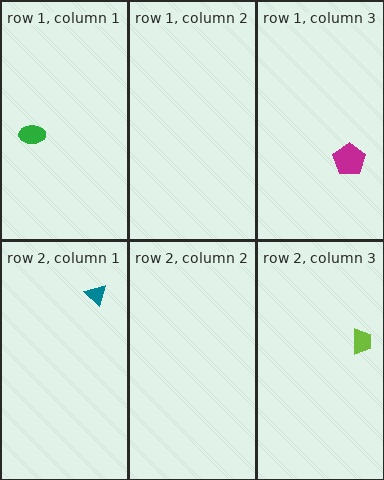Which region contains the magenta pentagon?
The row 1, column 3 region.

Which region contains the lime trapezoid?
The row 2, column 3 region.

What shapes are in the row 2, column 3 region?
The lime trapezoid.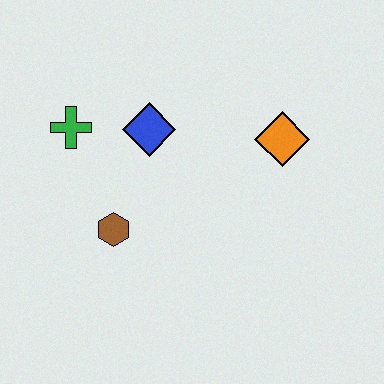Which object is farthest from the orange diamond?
The green cross is farthest from the orange diamond.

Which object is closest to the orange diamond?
The blue diamond is closest to the orange diamond.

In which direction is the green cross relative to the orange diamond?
The green cross is to the left of the orange diamond.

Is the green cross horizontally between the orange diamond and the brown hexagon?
No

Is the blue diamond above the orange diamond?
Yes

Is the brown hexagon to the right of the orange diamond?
No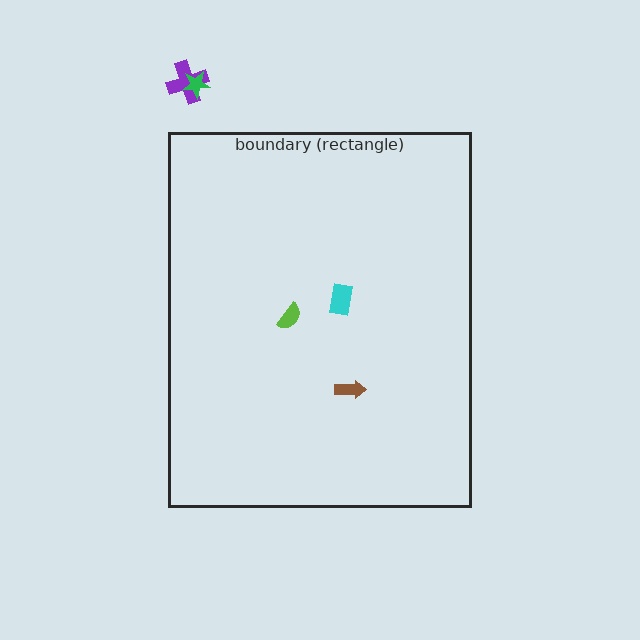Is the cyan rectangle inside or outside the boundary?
Inside.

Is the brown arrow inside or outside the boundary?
Inside.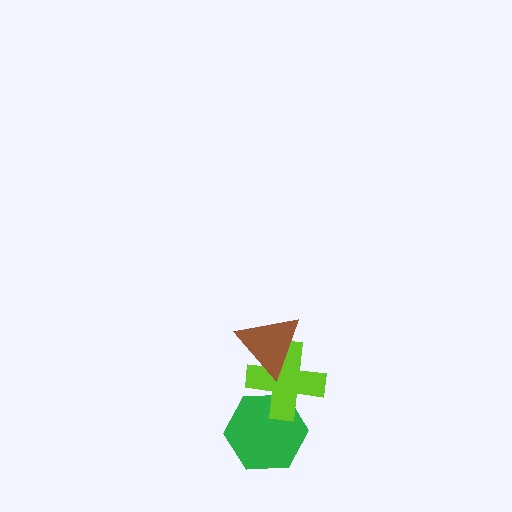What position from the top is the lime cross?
The lime cross is 2nd from the top.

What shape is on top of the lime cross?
The brown triangle is on top of the lime cross.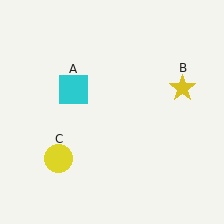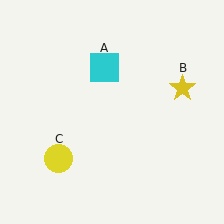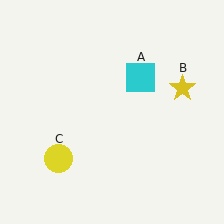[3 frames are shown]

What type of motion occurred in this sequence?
The cyan square (object A) rotated clockwise around the center of the scene.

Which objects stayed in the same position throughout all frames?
Yellow star (object B) and yellow circle (object C) remained stationary.